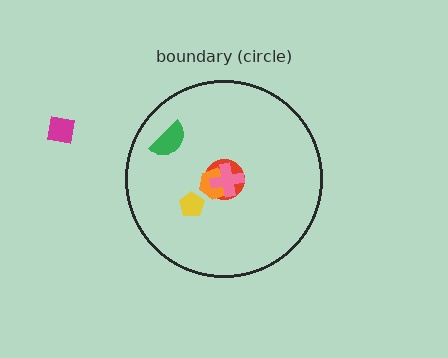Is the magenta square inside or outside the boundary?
Outside.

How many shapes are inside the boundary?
5 inside, 1 outside.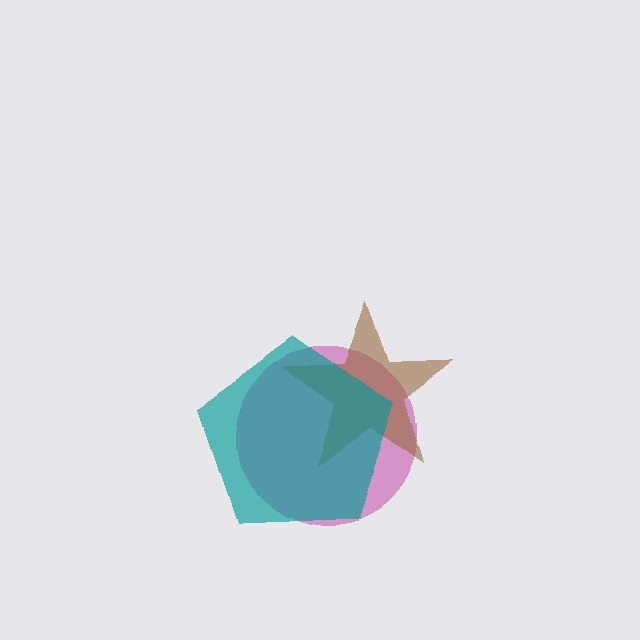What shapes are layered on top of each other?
The layered shapes are: a magenta circle, a brown star, a teal pentagon.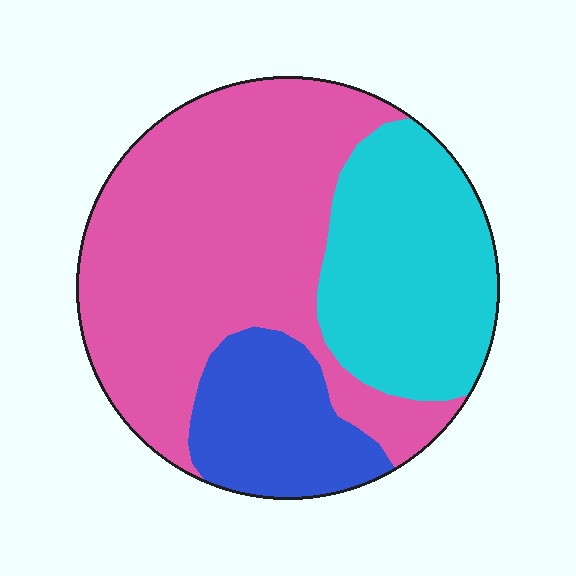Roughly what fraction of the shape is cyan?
Cyan takes up about one quarter (1/4) of the shape.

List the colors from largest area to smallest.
From largest to smallest: pink, cyan, blue.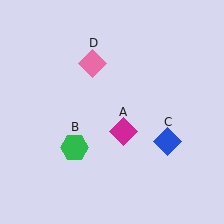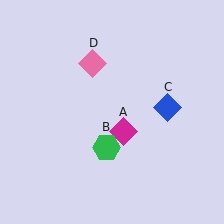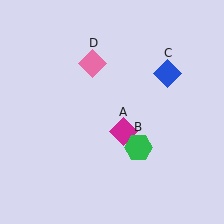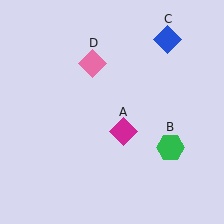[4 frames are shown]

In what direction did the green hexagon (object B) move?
The green hexagon (object B) moved right.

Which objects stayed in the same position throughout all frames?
Magenta diamond (object A) and pink diamond (object D) remained stationary.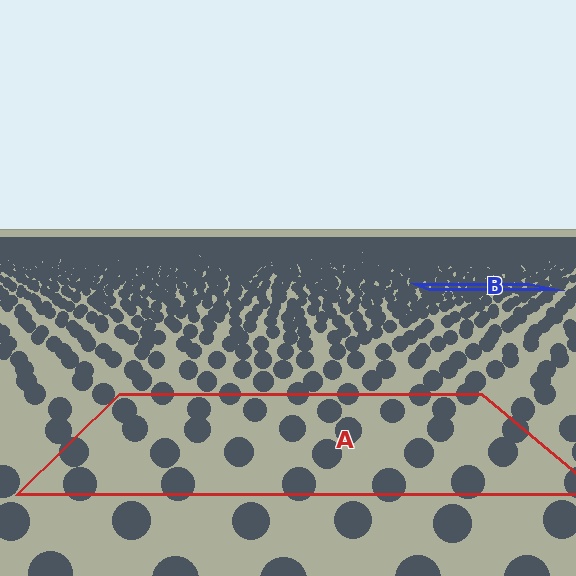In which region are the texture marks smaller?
The texture marks are smaller in region B, because it is farther away.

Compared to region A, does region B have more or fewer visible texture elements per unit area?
Region B has more texture elements per unit area — they are packed more densely because it is farther away.